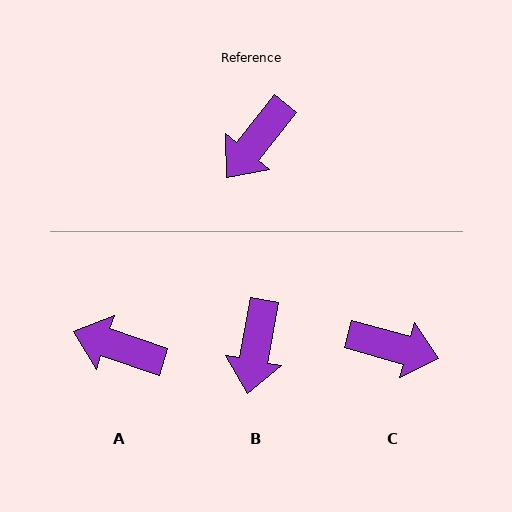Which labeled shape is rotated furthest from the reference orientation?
C, about 114 degrees away.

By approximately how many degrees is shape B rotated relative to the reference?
Approximately 28 degrees counter-clockwise.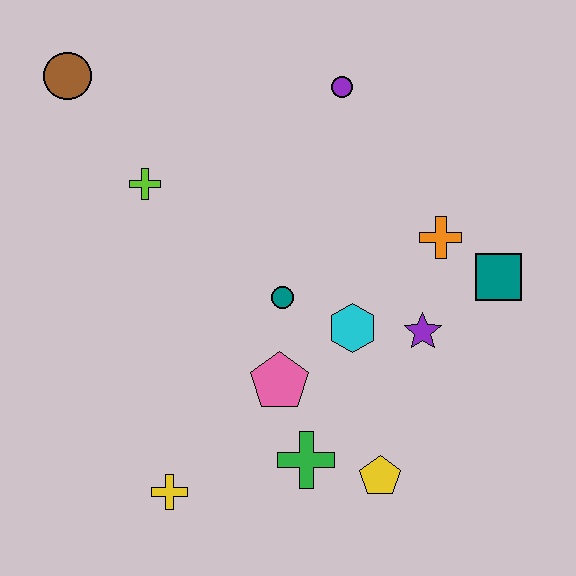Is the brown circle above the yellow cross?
Yes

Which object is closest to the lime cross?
The brown circle is closest to the lime cross.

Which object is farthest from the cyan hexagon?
The brown circle is farthest from the cyan hexagon.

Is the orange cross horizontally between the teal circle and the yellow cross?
No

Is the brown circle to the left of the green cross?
Yes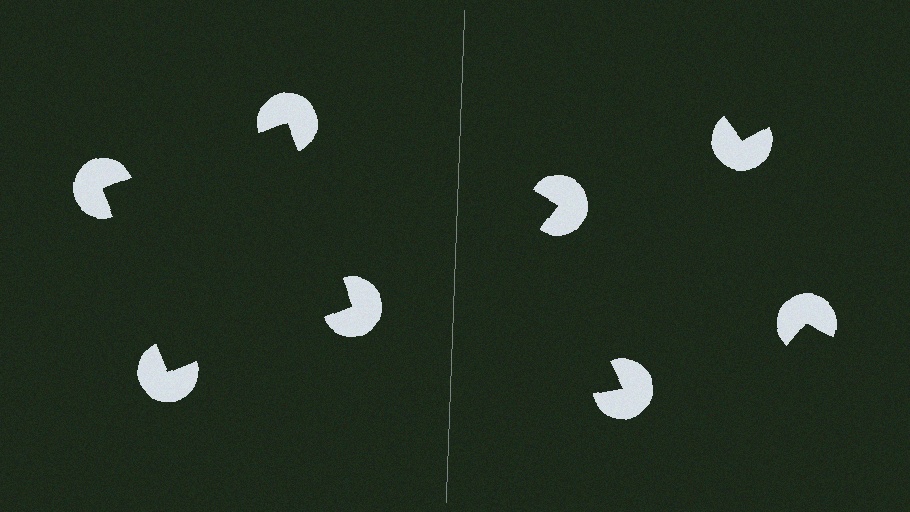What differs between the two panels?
The pac-man discs are positioned identically on both sides; only the wedge orientations differ. On the left they align to a square; on the right they are misaligned.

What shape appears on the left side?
An illusory square.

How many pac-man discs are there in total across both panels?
8 — 4 on each side.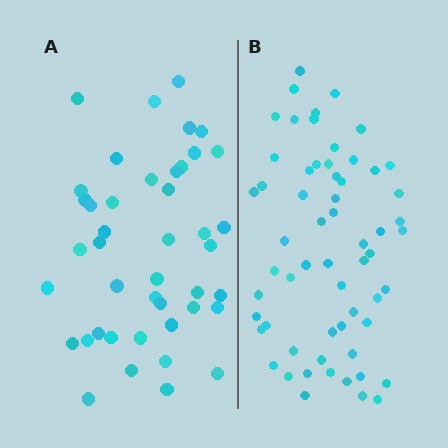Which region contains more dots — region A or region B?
Region B (the right region) has more dots.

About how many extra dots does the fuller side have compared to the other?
Region B has approximately 15 more dots than region A.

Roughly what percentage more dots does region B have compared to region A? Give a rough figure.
About 40% more.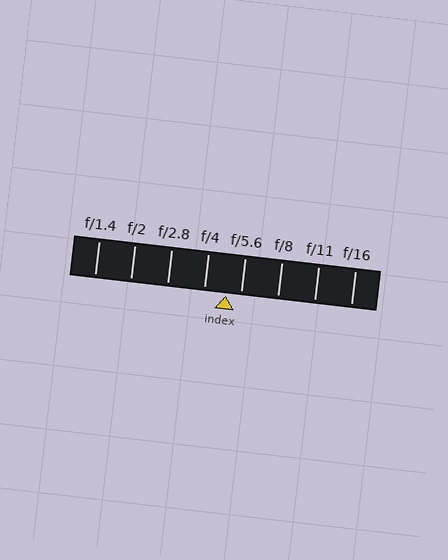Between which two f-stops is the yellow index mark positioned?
The index mark is between f/4 and f/5.6.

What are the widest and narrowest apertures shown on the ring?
The widest aperture shown is f/1.4 and the narrowest is f/16.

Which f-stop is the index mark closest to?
The index mark is closest to f/5.6.